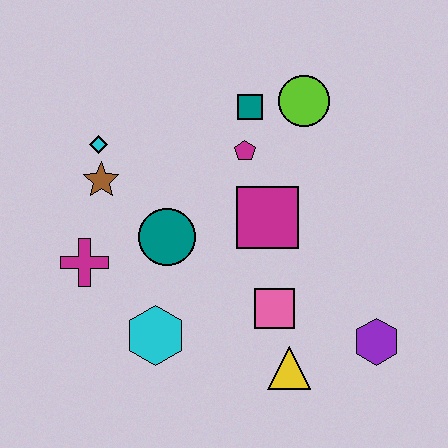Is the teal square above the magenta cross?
Yes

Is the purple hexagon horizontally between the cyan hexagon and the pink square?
No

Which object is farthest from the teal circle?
The purple hexagon is farthest from the teal circle.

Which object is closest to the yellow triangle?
The pink square is closest to the yellow triangle.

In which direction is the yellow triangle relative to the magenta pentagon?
The yellow triangle is below the magenta pentagon.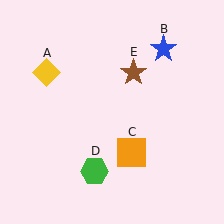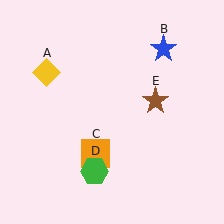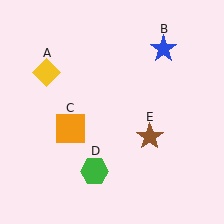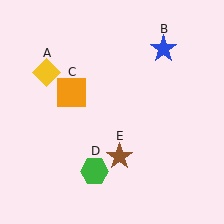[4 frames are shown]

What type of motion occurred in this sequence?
The orange square (object C), brown star (object E) rotated clockwise around the center of the scene.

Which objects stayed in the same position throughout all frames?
Yellow diamond (object A) and blue star (object B) and green hexagon (object D) remained stationary.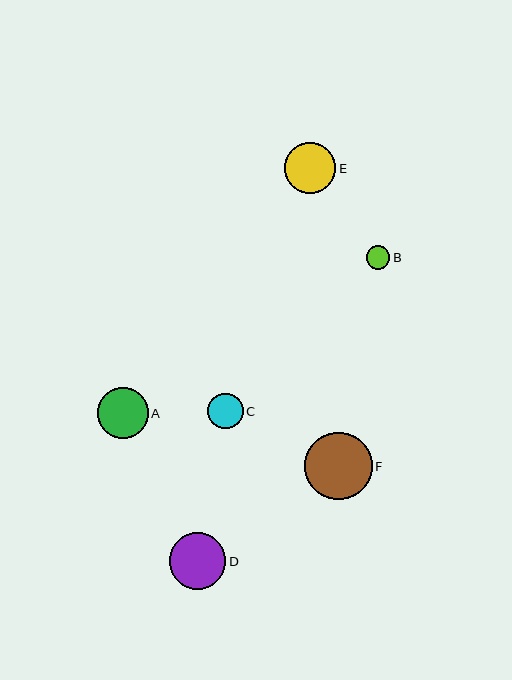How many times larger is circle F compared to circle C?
Circle F is approximately 1.9 times the size of circle C.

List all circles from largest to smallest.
From largest to smallest: F, D, E, A, C, B.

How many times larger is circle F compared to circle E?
Circle F is approximately 1.3 times the size of circle E.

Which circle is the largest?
Circle F is the largest with a size of approximately 68 pixels.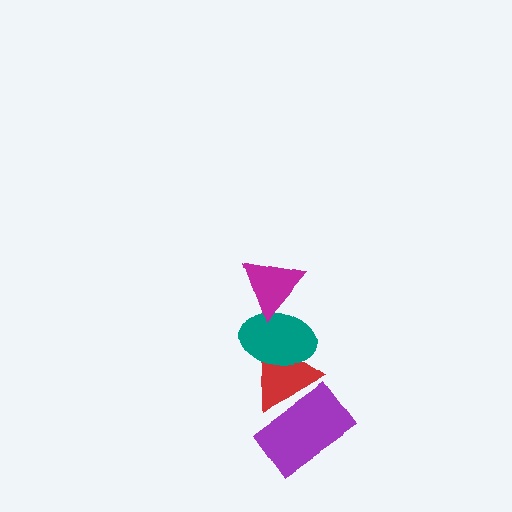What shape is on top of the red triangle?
The teal ellipse is on top of the red triangle.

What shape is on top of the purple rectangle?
The red triangle is on top of the purple rectangle.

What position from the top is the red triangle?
The red triangle is 3rd from the top.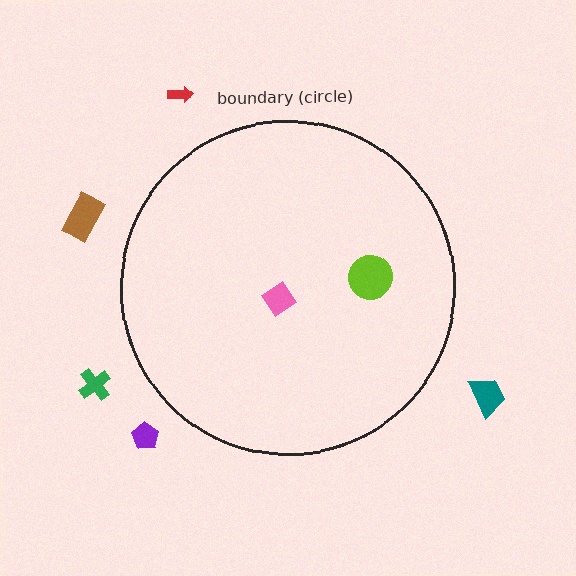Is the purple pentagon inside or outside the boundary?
Outside.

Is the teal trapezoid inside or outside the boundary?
Outside.